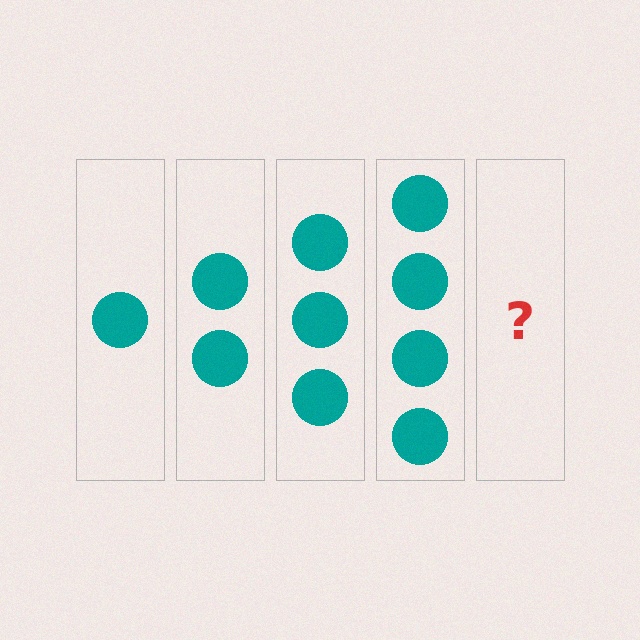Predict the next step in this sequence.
The next step is 5 circles.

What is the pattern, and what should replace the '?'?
The pattern is that each step adds one more circle. The '?' should be 5 circles.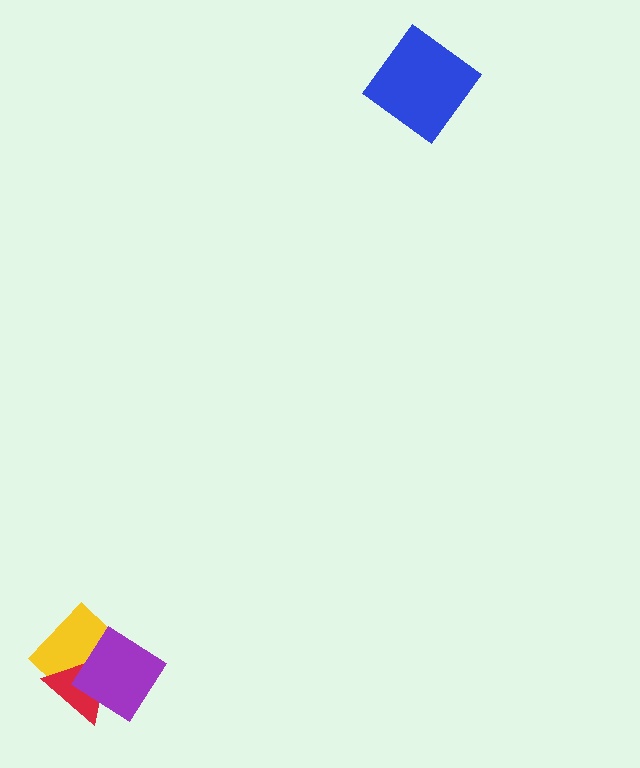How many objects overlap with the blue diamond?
0 objects overlap with the blue diamond.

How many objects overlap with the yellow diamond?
2 objects overlap with the yellow diamond.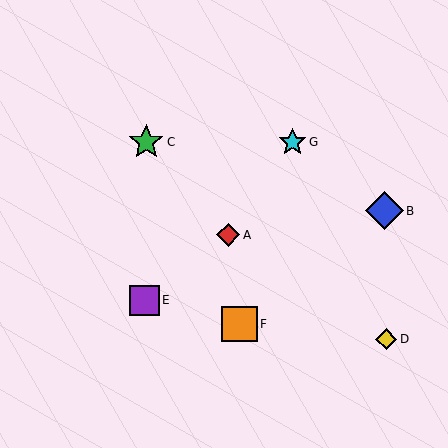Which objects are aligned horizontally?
Objects C, G are aligned horizontally.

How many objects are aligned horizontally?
2 objects (C, G) are aligned horizontally.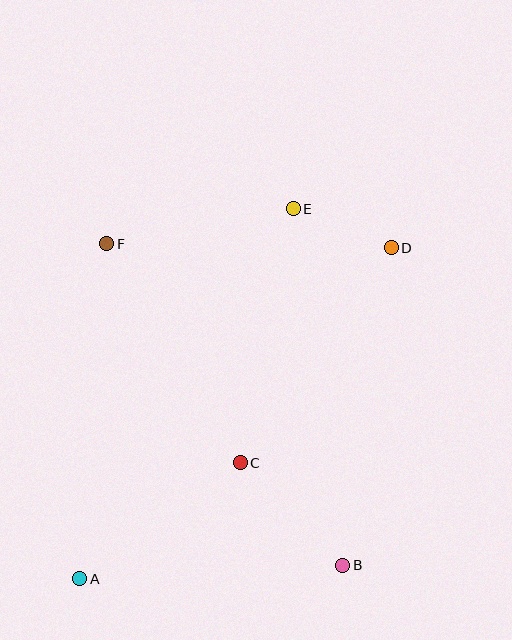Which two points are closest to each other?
Points D and E are closest to each other.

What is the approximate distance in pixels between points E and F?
The distance between E and F is approximately 190 pixels.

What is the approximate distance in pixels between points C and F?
The distance between C and F is approximately 257 pixels.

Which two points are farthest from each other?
Points A and D are farthest from each other.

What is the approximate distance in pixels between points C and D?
The distance between C and D is approximately 263 pixels.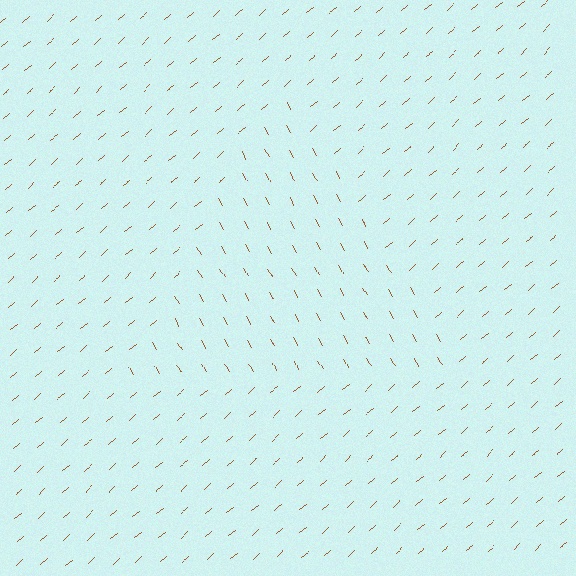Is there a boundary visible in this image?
Yes, there is a texture boundary formed by a change in line orientation.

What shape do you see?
I see a triangle.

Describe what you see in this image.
The image is filled with small brown line segments. A triangle region in the image has lines oriented differently from the surrounding lines, creating a visible texture boundary.